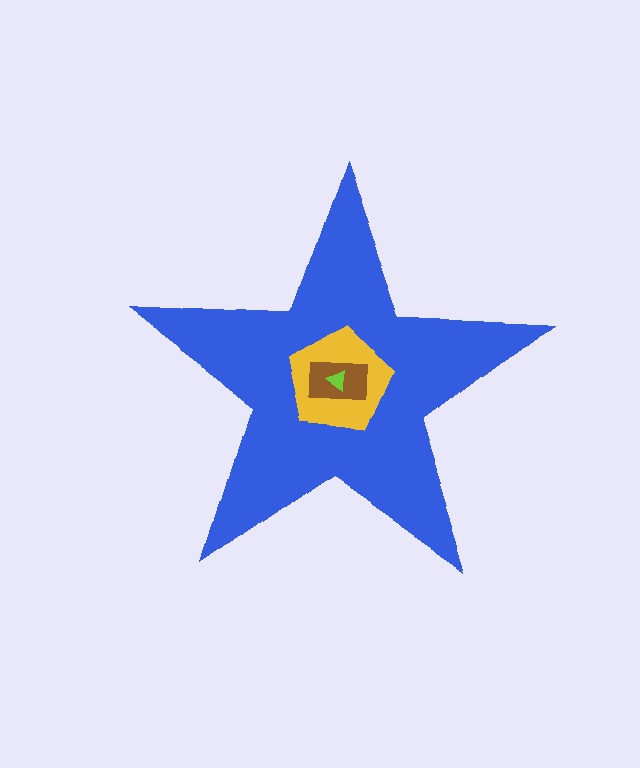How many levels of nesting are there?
4.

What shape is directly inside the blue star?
The yellow pentagon.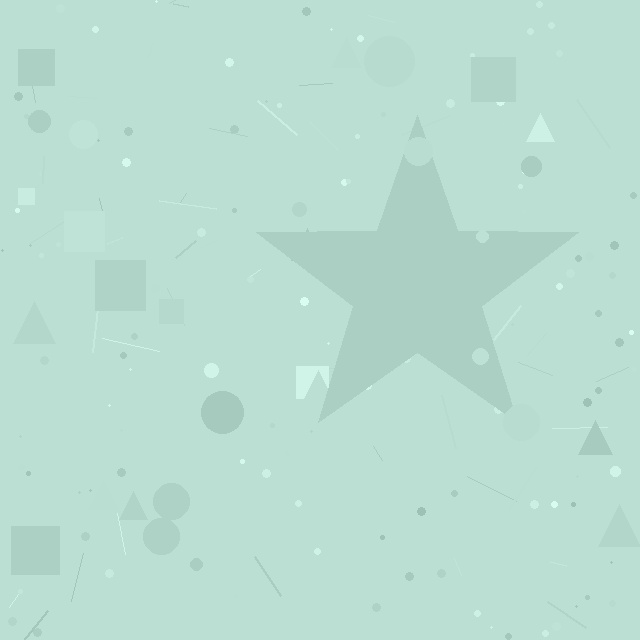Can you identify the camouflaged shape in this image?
The camouflaged shape is a star.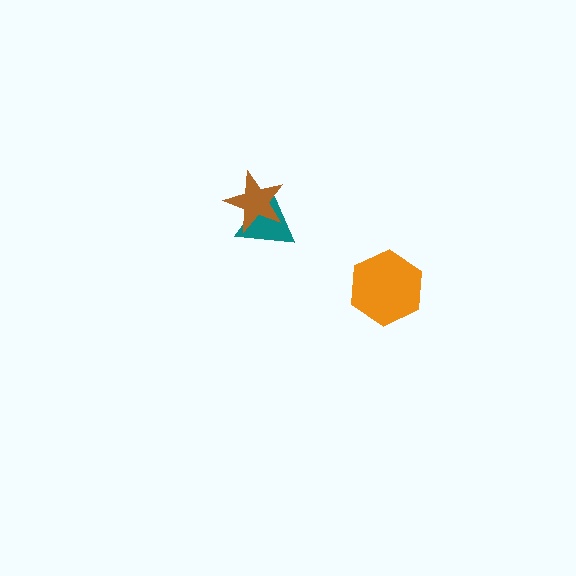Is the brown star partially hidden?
No, no other shape covers it.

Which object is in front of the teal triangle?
The brown star is in front of the teal triangle.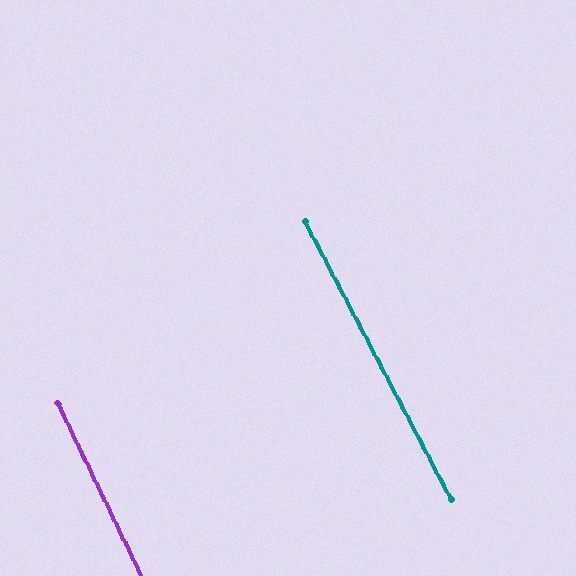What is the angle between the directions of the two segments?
Approximately 2 degrees.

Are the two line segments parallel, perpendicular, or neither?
Parallel — their directions differ by only 1.9°.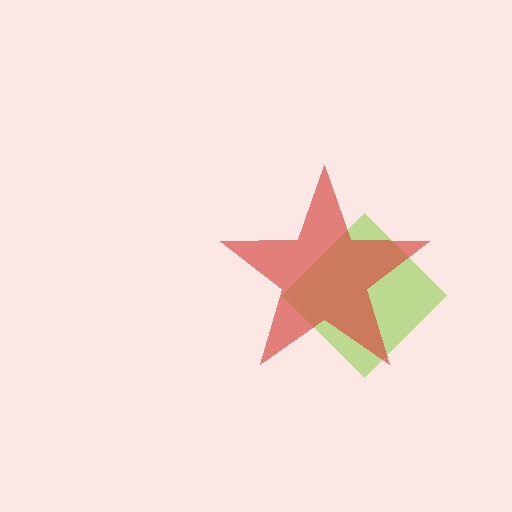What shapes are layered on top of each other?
The layered shapes are: a lime diamond, a red star.